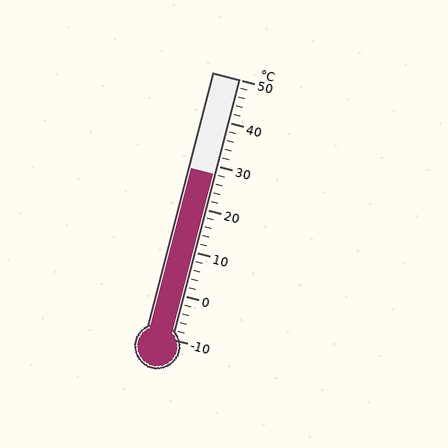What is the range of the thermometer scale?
The thermometer scale ranges from -10°C to 50°C.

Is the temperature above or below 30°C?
The temperature is below 30°C.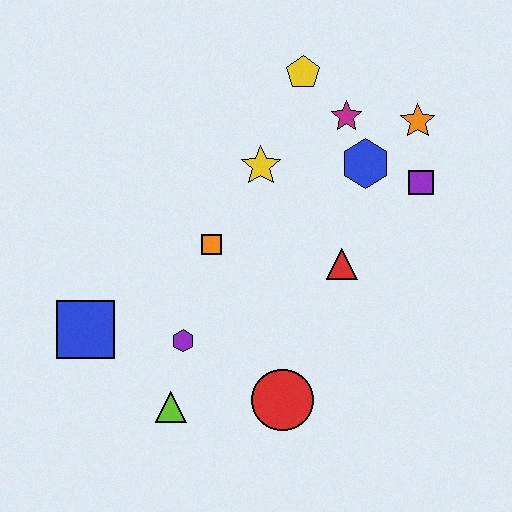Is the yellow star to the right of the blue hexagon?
No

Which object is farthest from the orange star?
The blue square is farthest from the orange star.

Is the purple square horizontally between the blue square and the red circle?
No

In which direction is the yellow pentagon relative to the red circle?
The yellow pentagon is above the red circle.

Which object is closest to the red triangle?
The blue hexagon is closest to the red triangle.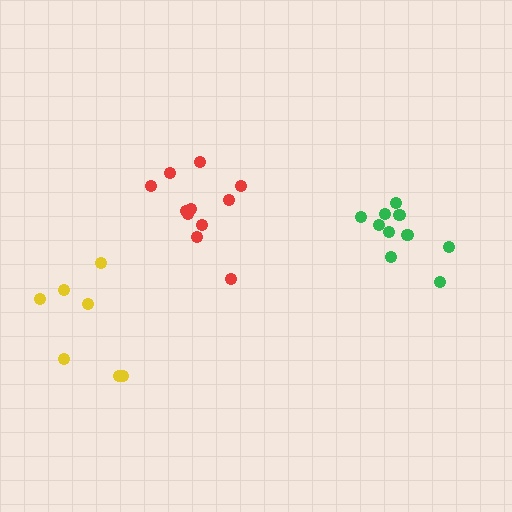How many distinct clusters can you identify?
There are 3 distinct clusters.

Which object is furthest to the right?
The green cluster is rightmost.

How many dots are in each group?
Group 1: 7 dots, Group 2: 11 dots, Group 3: 10 dots (28 total).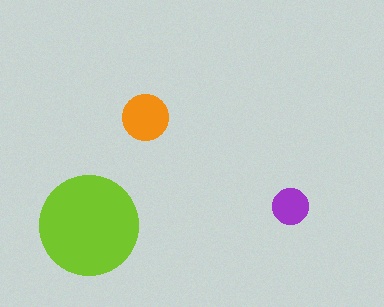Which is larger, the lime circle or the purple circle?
The lime one.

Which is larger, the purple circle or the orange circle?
The orange one.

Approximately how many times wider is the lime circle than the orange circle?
About 2 times wider.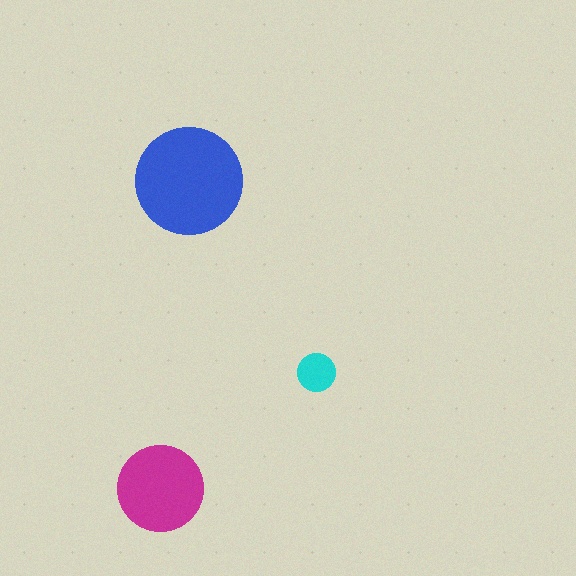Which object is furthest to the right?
The cyan circle is rightmost.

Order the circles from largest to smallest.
the blue one, the magenta one, the cyan one.